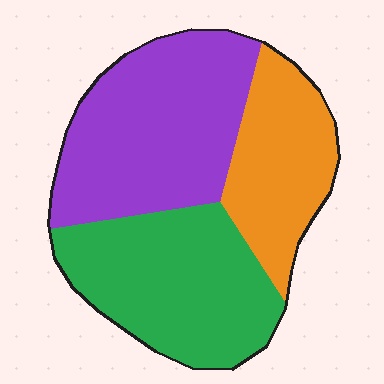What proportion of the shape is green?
Green takes up about three eighths (3/8) of the shape.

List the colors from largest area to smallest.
From largest to smallest: purple, green, orange.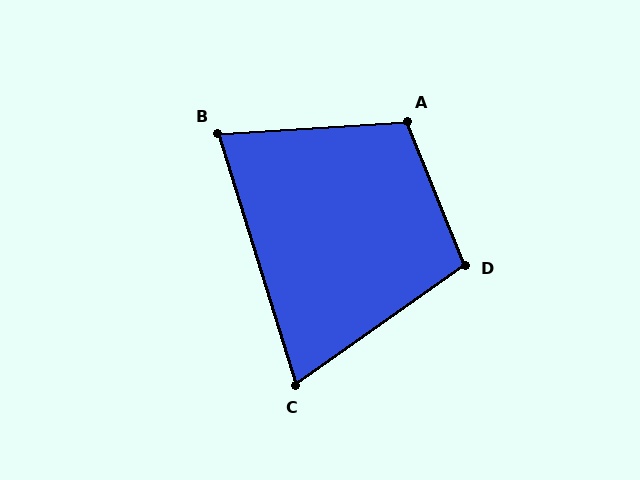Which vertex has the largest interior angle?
A, at approximately 108 degrees.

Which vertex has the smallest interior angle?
C, at approximately 72 degrees.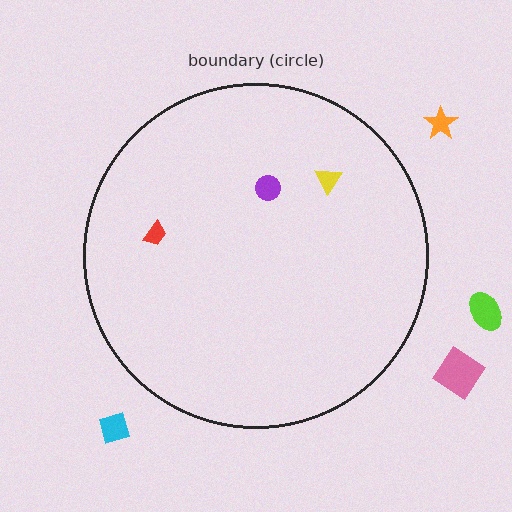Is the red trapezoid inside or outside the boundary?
Inside.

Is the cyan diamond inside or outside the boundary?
Outside.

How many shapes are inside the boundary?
3 inside, 4 outside.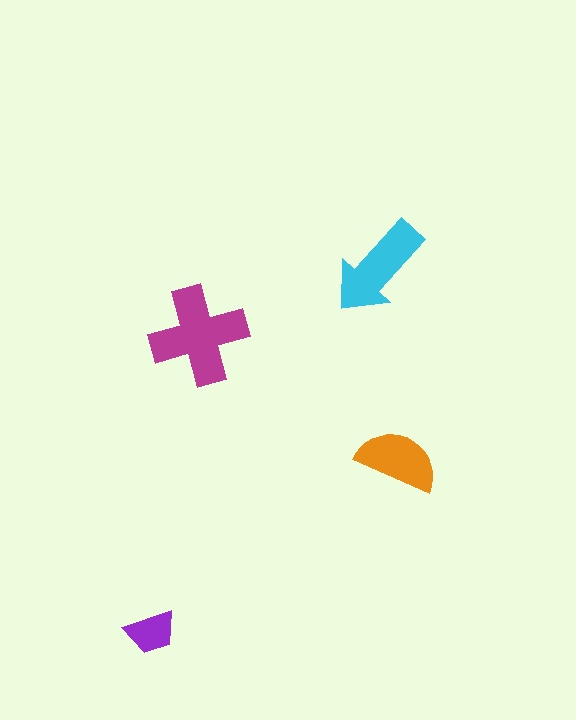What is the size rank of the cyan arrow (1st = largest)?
2nd.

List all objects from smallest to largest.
The purple trapezoid, the orange semicircle, the cyan arrow, the magenta cross.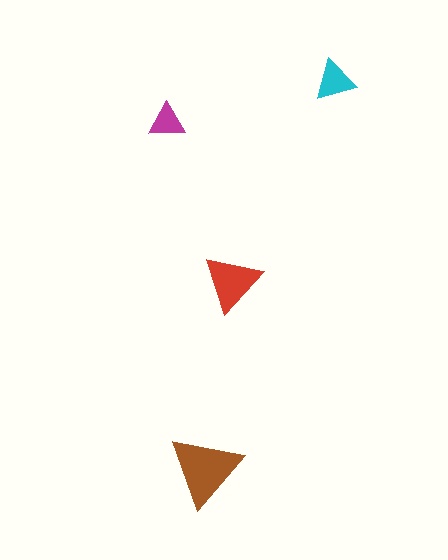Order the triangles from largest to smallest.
the brown one, the red one, the cyan one, the magenta one.